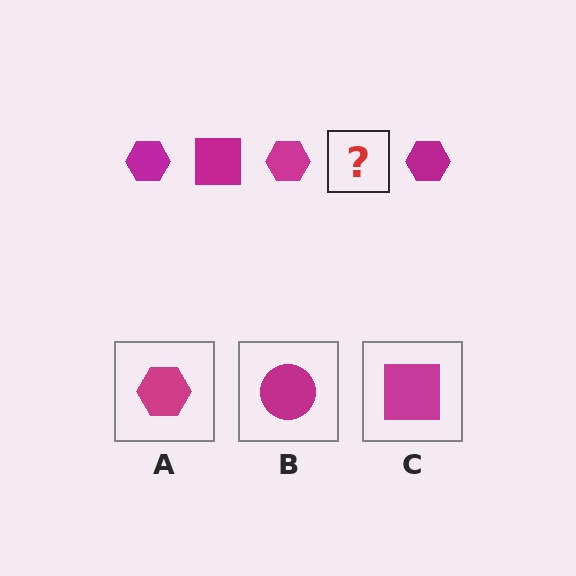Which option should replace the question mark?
Option C.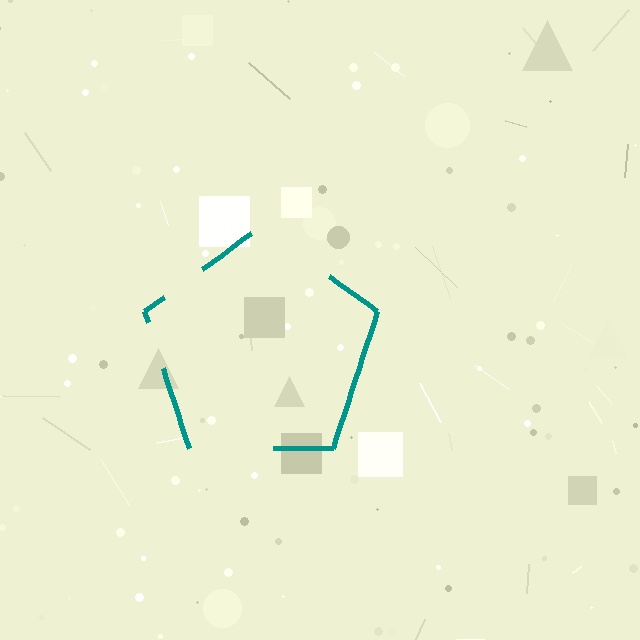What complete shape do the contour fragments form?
The contour fragments form a pentagon.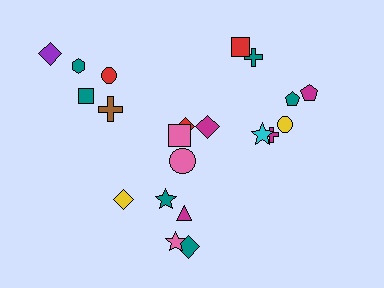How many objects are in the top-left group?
There are 6 objects.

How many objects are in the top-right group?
There are 8 objects.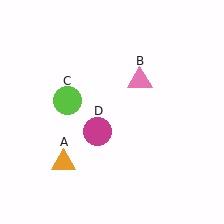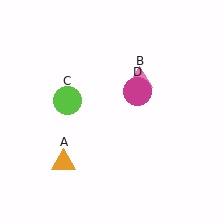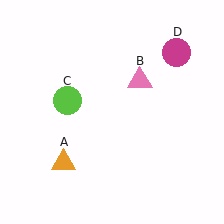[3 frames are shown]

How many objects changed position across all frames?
1 object changed position: magenta circle (object D).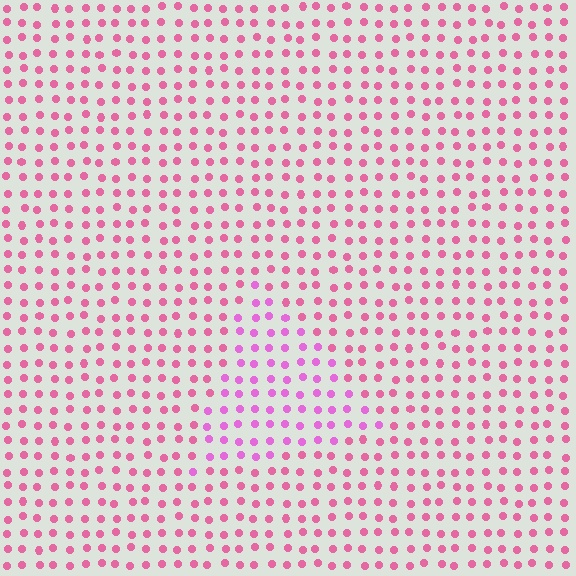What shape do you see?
I see a triangle.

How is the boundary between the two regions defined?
The boundary is defined purely by a slight shift in hue (about 27 degrees). Spacing, size, and orientation are identical on both sides.